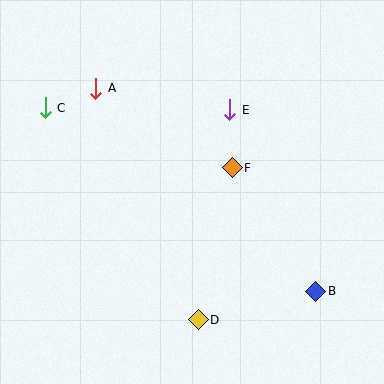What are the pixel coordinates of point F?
Point F is at (232, 168).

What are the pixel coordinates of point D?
Point D is at (198, 320).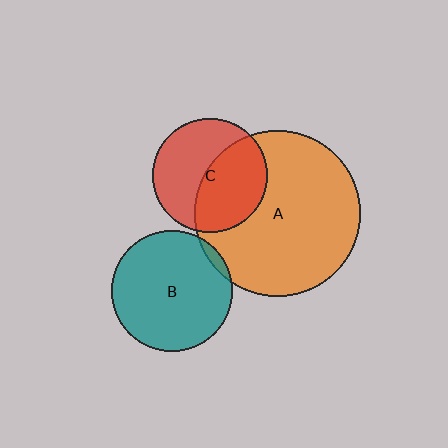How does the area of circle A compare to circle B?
Approximately 1.9 times.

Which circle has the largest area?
Circle A (orange).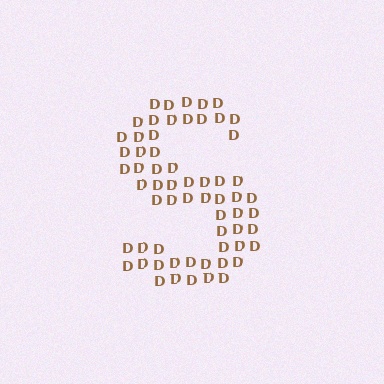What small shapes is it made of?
It is made of small letter D's.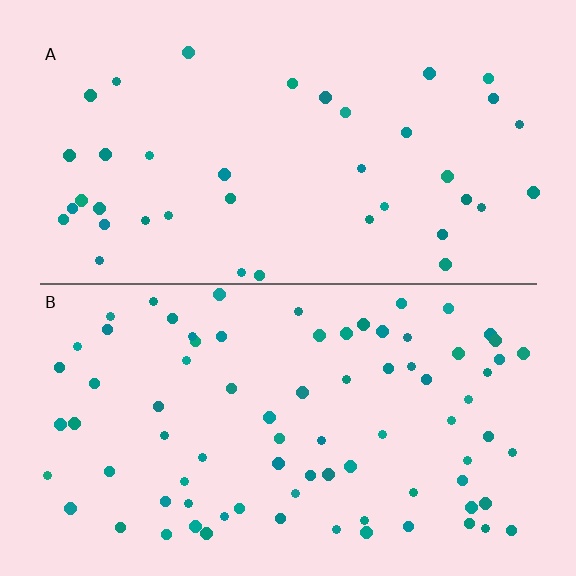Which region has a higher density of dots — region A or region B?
B (the bottom).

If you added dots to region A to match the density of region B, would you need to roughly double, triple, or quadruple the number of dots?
Approximately double.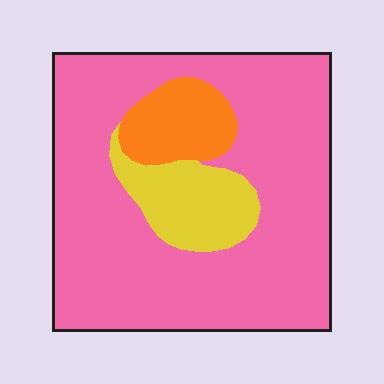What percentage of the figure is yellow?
Yellow covers about 15% of the figure.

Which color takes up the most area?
Pink, at roughly 75%.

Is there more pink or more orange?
Pink.